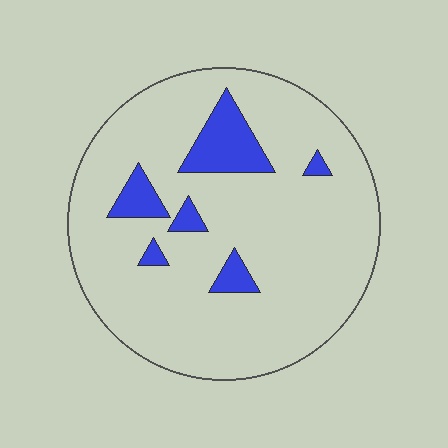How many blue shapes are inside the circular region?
6.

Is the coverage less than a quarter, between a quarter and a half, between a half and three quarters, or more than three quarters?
Less than a quarter.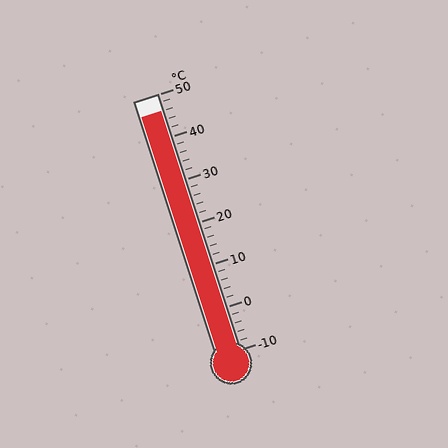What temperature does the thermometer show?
The thermometer shows approximately 46°C.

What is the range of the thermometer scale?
The thermometer scale ranges from -10°C to 50°C.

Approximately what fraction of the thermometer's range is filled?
The thermometer is filled to approximately 95% of its range.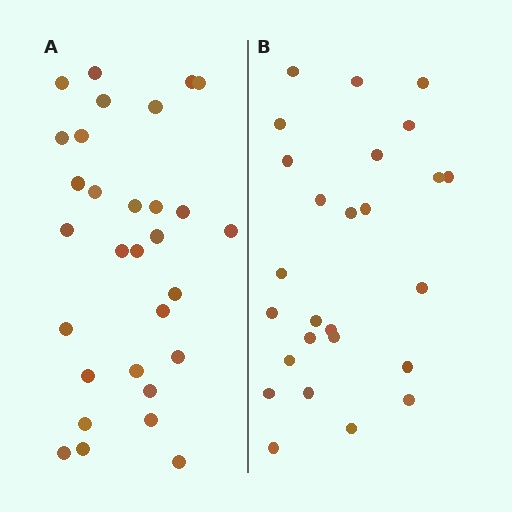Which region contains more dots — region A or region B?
Region A (the left region) has more dots.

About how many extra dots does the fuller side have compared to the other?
Region A has about 4 more dots than region B.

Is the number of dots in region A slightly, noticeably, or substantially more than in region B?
Region A has only slightly more — the two regions are fairly close. The ratio is roughly 1.2 to 1.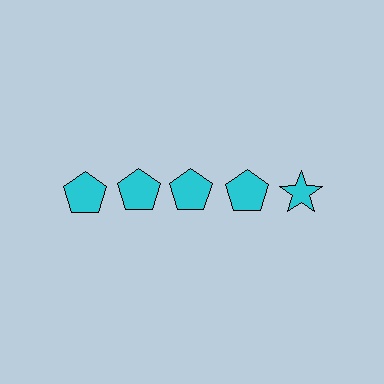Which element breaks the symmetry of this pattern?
The cyan star in the top row, rightmost column breaks the symmetry. All other shapes are cyan pentagons.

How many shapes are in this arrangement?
There are 5 shapes arranged in a grid pattern.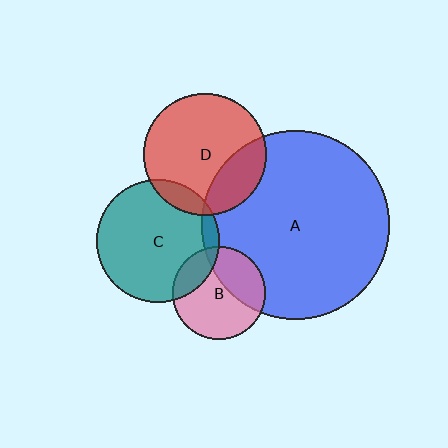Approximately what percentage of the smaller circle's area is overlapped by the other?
Approximately 5%.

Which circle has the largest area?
Circle A (blue).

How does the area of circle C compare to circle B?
Approximately 1.7 times.